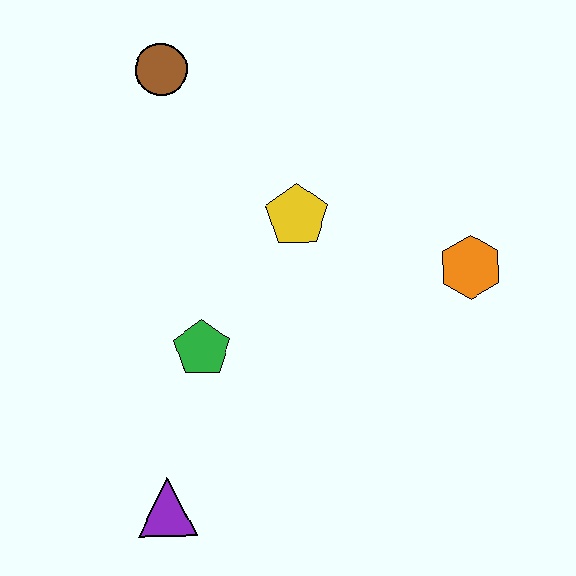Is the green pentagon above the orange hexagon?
No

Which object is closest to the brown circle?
The yellow pentagon is closest to the brown circle.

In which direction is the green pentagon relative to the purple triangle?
The green pentagon is above the purple triangle.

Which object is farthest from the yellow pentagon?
The purple triangle is farthest from the yellow pentagon.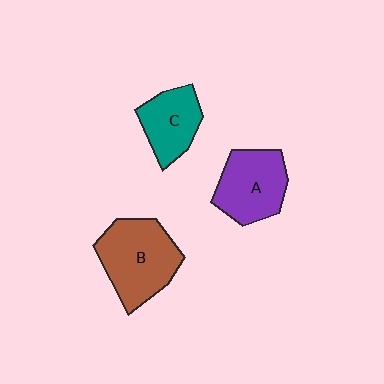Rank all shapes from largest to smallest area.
From largest to smallest: B (brown), A (purple), C (teal).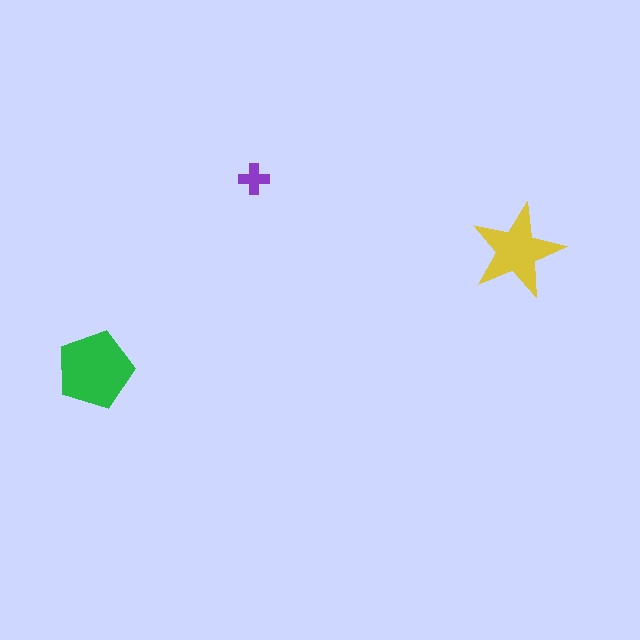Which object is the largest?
The green pentagon.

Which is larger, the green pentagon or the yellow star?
The green pentagon.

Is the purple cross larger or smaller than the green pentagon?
Smaller.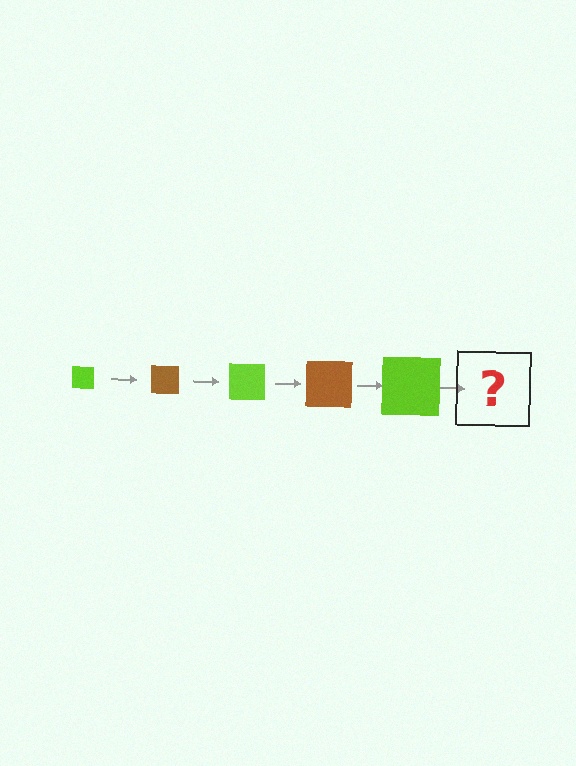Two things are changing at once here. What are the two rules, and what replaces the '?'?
The two rules are that the square grows larger each step and the color cycles through lime and brown. The '?' should be a brown square, larger than the previous one.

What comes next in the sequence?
The next element should be a brown square, larger than the previous one.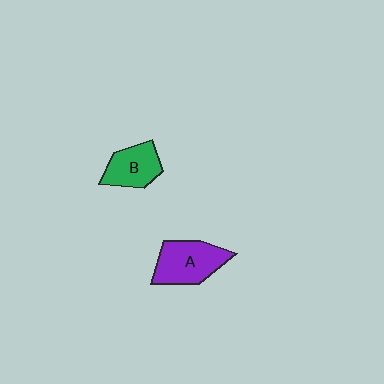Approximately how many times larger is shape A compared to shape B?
Approximately 1.3 times.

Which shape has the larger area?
Shape A (purple).